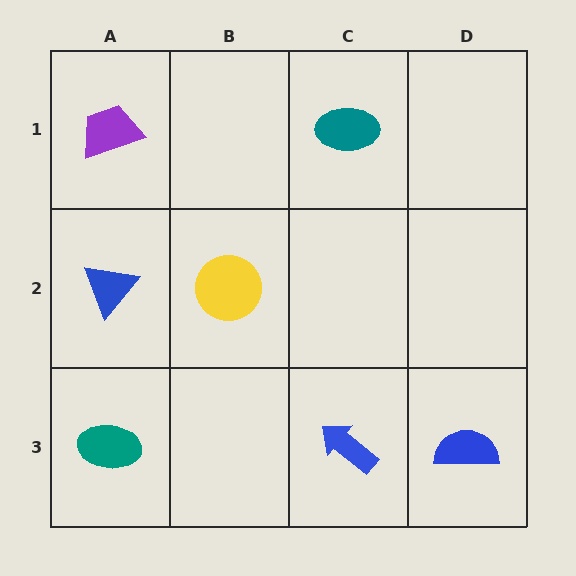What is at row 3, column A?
A teal ellipse.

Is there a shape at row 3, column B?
No, that cell is empty.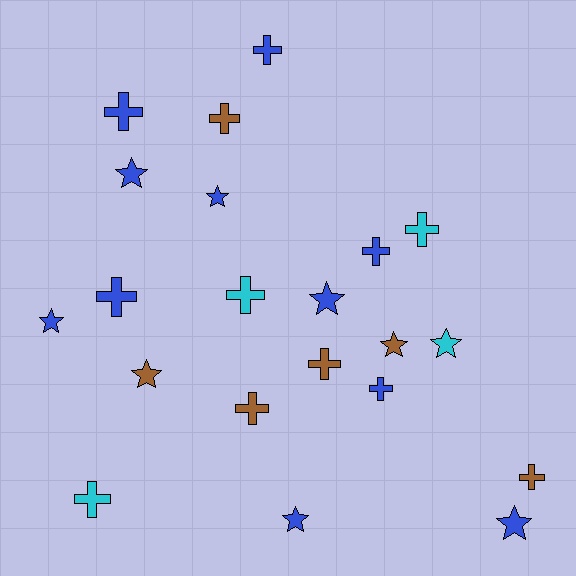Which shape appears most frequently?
Cross, with 12 objects.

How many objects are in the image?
There are 21 objects.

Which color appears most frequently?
Blue, with 11 objects.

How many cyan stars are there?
There is 1 cyan star.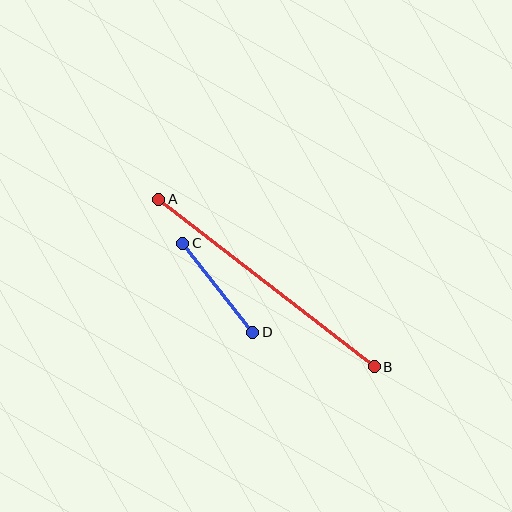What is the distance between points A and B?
The distance is approximately 273 pixels.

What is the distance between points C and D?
The distance is approximately 113 pixels.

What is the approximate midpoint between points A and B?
The midpoint is at approximately (267, 283) pixels.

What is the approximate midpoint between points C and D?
The midpoint is at approximately (218, 288) pixels.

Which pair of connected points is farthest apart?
Points A and B are farthest apart.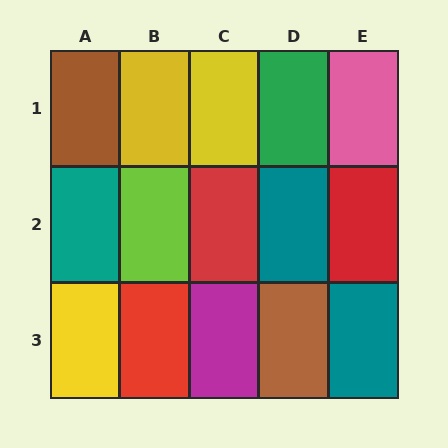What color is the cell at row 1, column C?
Yellow.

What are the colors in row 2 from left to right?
Teal, lime, red, teal, red.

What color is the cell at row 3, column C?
Magenta.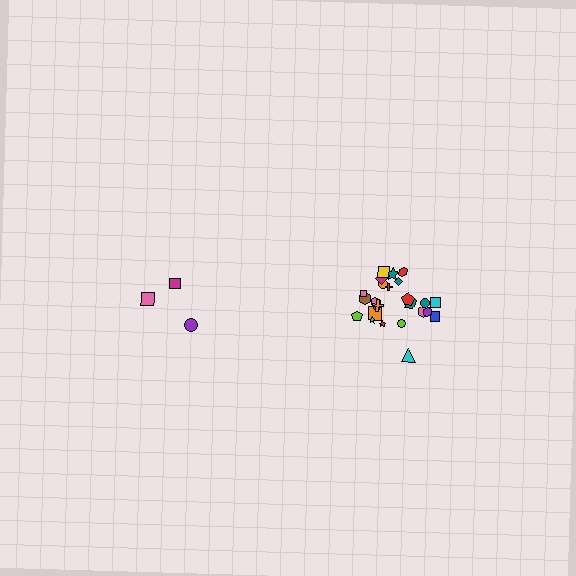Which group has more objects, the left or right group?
The right group.